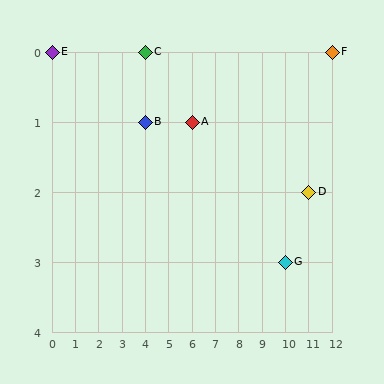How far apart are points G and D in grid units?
Points G and D are 1 column and 1 row apart (about 1.4 grid units diagonally).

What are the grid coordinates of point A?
Point A is at grid coordinates (6, 1).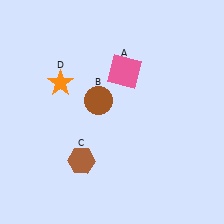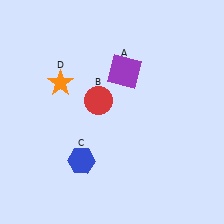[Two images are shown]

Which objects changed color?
A changed from pink to purple. B changed from brown to red. C changed from brown to blue.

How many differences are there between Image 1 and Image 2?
There are 3 differences between the two images.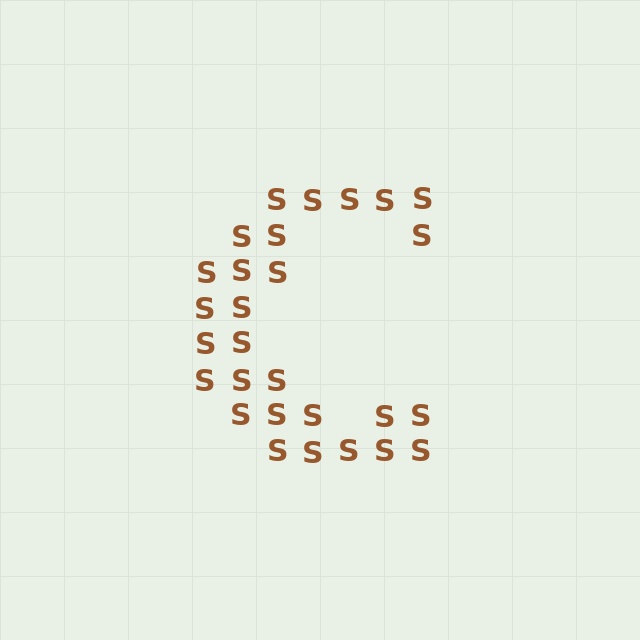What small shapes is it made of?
It is made of small letter S's.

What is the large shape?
The large shape is the letter C.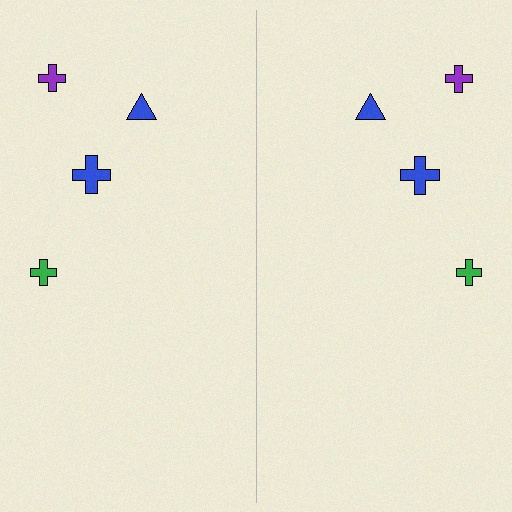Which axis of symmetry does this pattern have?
The pattern has a vertical axis of symmetry running through the center of the image.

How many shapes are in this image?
There are 8 shapes in this image.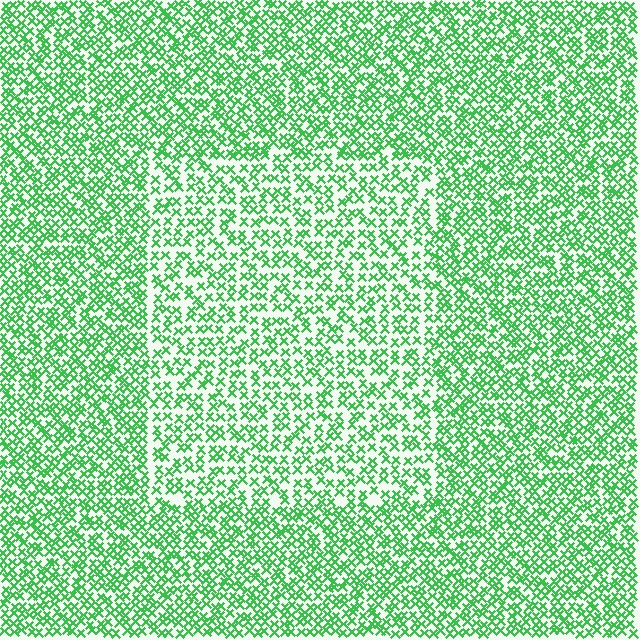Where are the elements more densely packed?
The elements are more densely packed outside the rectangle boundary.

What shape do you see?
I see a rectangle.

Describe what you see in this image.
The image contains small green elements arranged at two different densities. A rectangle-shaped region is visible where the elements are less densely packed than the surrounding area.